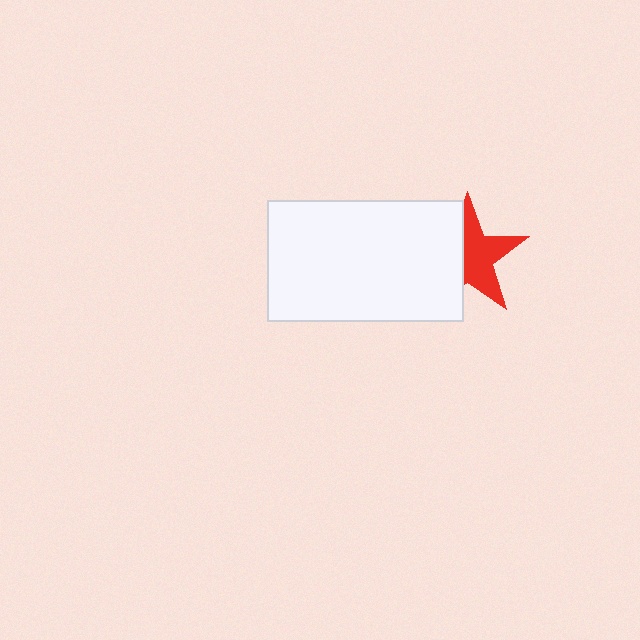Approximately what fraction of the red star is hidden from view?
Roughly 43% of the red star is hidden behind the white rectangle.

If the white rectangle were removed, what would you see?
You would see the complete red star.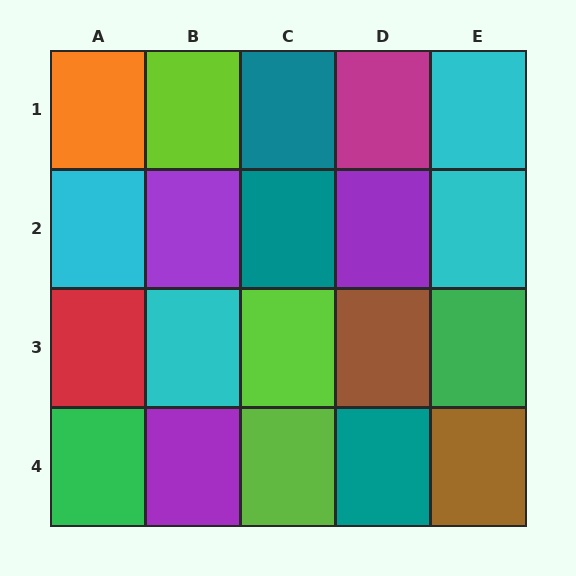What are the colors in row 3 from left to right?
Red, cyan, lime, brown, green.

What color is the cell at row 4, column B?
Purple.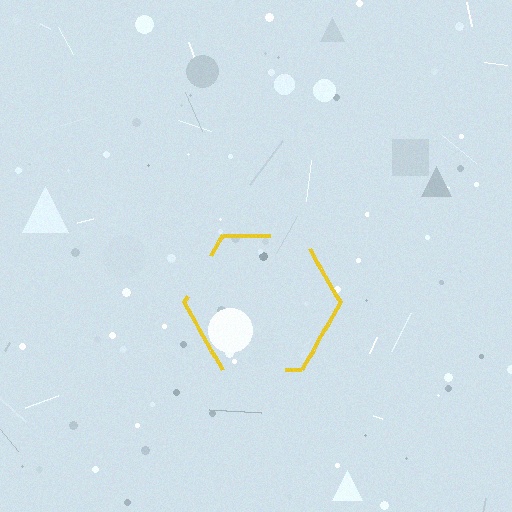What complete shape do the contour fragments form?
The contour fragments form a hexagon.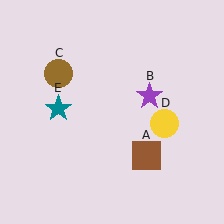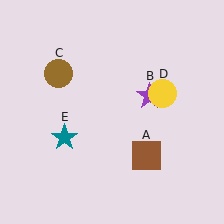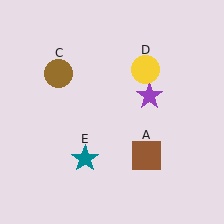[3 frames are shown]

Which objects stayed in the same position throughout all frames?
Brown square (object A) and purple star (object B) and brown circle (object C) remained stationary.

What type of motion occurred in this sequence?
The yellow circle (object D), teal star (object E) rotated counterclockwise around the center of the scene.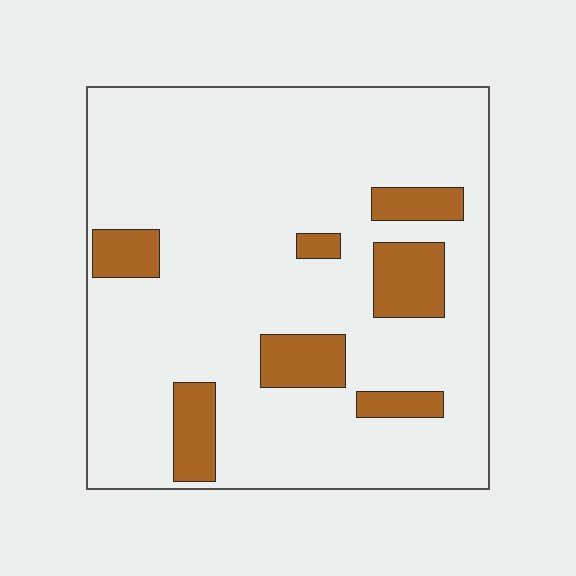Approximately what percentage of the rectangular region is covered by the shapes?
Approximately 15%.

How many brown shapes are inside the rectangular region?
7.